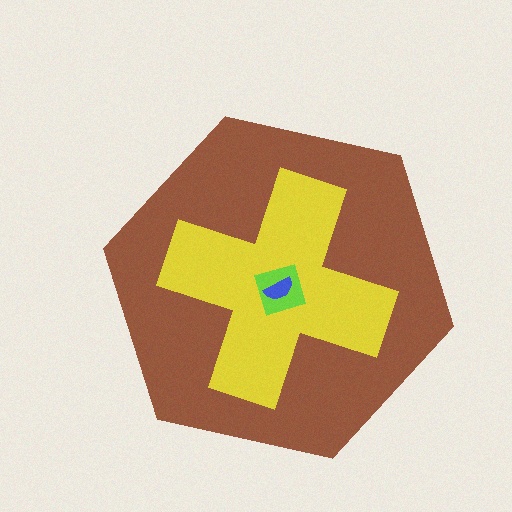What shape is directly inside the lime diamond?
The blue semicircle.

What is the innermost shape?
The blue semicircle.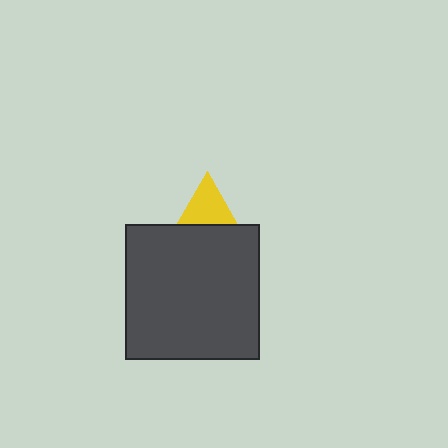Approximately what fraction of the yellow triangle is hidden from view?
Roughly 53% of the yellow triangle is hidden behind the dark gray square.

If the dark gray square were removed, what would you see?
You would see the complete yellow triangle.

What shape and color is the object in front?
The object in front is a dark gray square.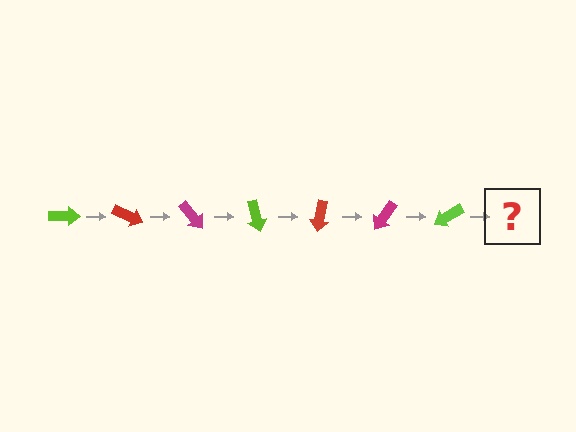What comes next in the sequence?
The next element should be a red arrow, rotated 175 degrees from the start.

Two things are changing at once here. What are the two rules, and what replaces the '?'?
The two rules are that it rotates 25 degrees each step and the color cycles through lime, red, and magenta. The '?' should be a red arrow, rotated 175 degrees from the start.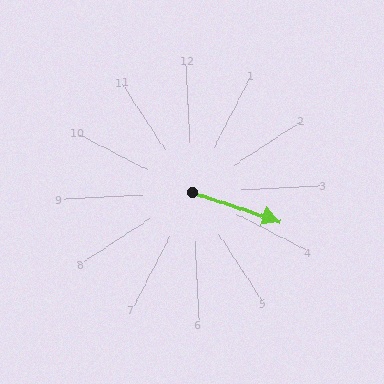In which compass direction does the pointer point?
East.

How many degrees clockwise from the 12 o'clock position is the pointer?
Approximately 111 degrees.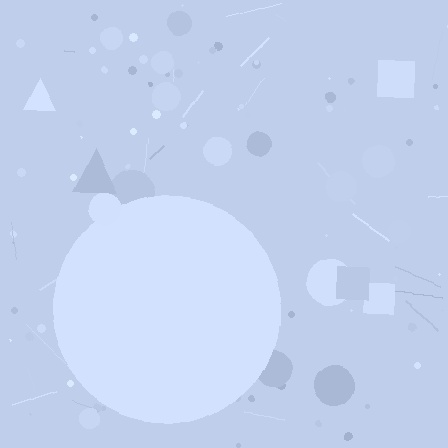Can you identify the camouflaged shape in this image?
The camouflaged shape is a circle.